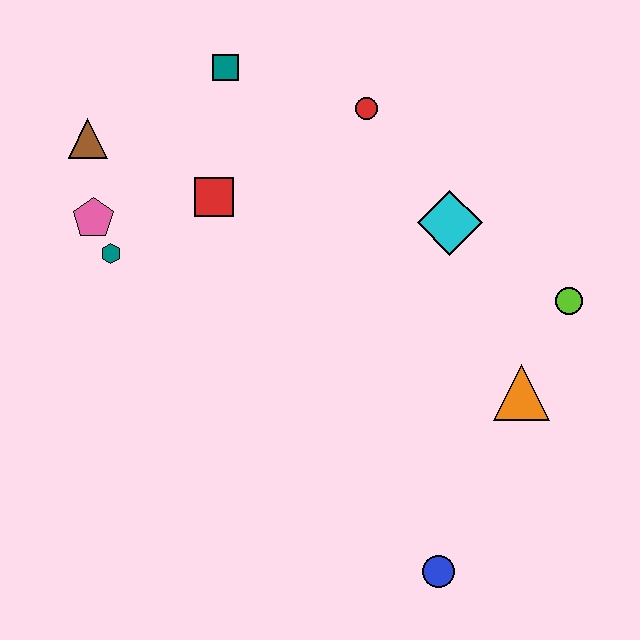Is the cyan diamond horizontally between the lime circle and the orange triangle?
No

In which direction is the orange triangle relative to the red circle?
The orange triangle is below the red circle.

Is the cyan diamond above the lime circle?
Yes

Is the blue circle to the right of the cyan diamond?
No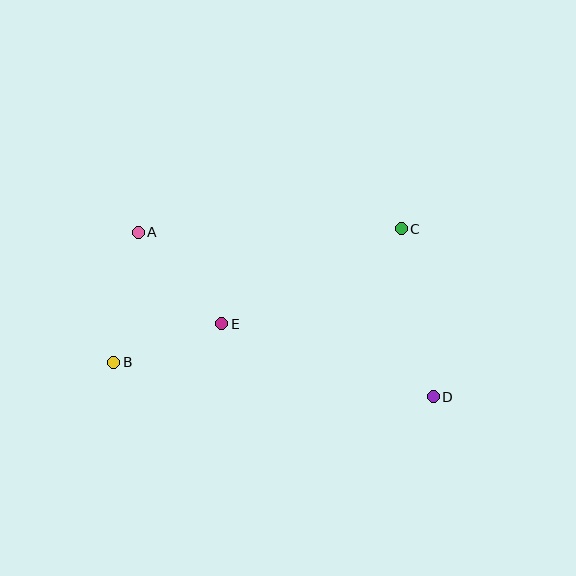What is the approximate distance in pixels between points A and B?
The distance between A and B is approximately 132 pixels.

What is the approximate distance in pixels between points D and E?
The distance between D and E is approximately 224 pixels.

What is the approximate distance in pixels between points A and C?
The distance between A and C is approximately 263 pixels.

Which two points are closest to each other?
Points B and E are closest to each other.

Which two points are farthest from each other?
Points A and D are farthest from each other.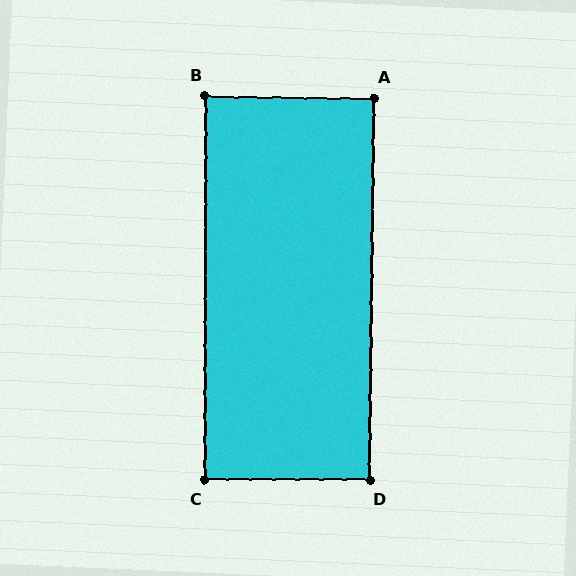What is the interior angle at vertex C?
Approximately 90 degrees (approximately right).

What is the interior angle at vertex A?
Approximately 90 degrees (approximately right).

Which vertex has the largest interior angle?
D, at approximately 91 degrees.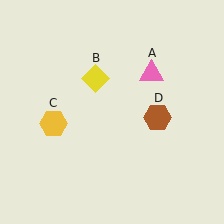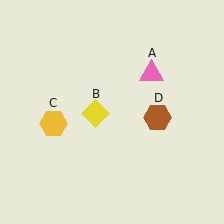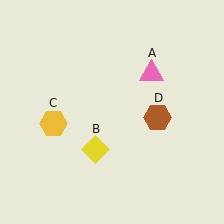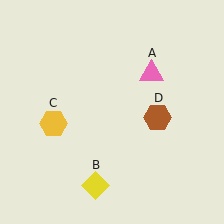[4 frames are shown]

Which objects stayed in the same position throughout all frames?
Pink triangle (object A) and yellow hexagon (object C) and brown hexagon (object D) remained stationary.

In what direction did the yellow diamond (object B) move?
The yellow diamond (object B) moved down.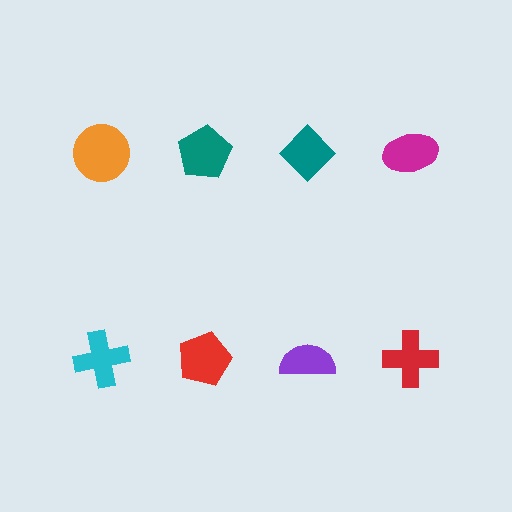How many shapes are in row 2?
4 shapes.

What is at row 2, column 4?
A red cross.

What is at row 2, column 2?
A red pentagon.